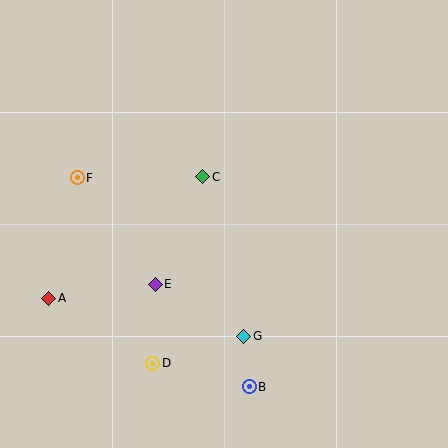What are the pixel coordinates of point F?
Point F is at (77, 178).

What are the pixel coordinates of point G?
Point G is at (244, 336).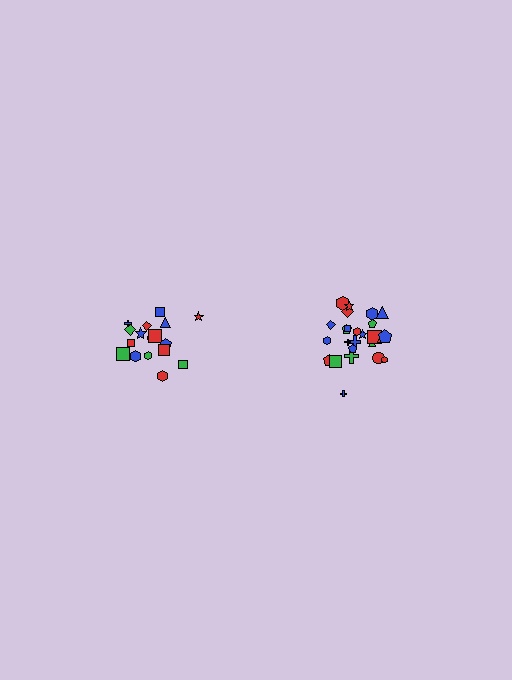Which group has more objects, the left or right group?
The right group.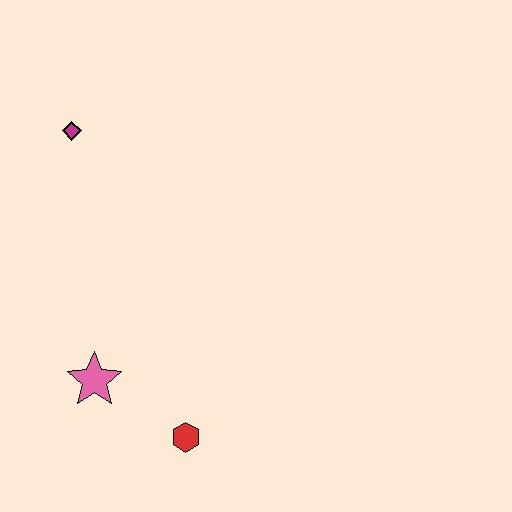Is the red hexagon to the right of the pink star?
Yes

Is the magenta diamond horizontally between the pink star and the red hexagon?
No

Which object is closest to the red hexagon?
The pink star is closest to the red hexagon.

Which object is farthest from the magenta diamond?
The red hexagon is farthest from the magenta diamond.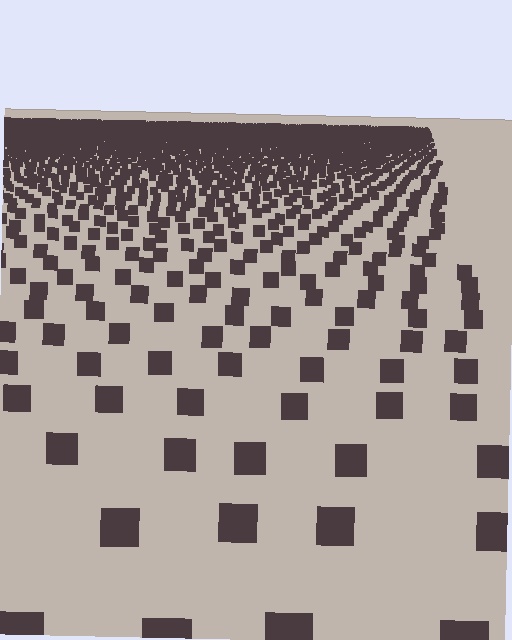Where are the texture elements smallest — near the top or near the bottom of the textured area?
Near the top.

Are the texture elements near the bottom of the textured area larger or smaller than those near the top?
Larger. Near the bottom, elements are closer to the viewer and appear at a bigger on-screen size.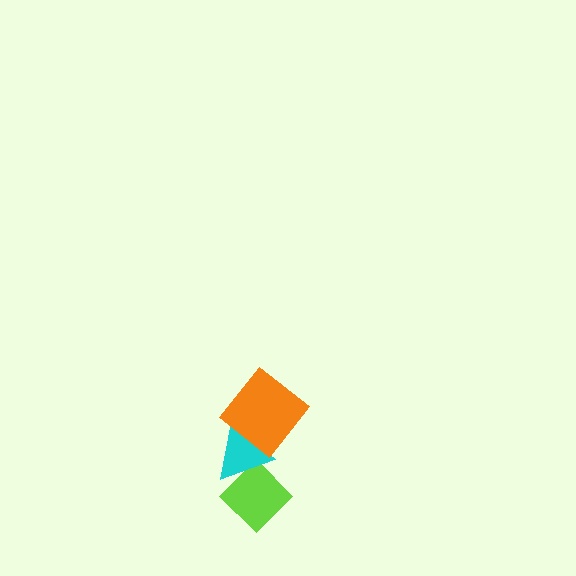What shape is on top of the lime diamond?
The cyan triangle is on top of the lime diamond.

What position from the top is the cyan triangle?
The cyan triangle is 2nd from the top.